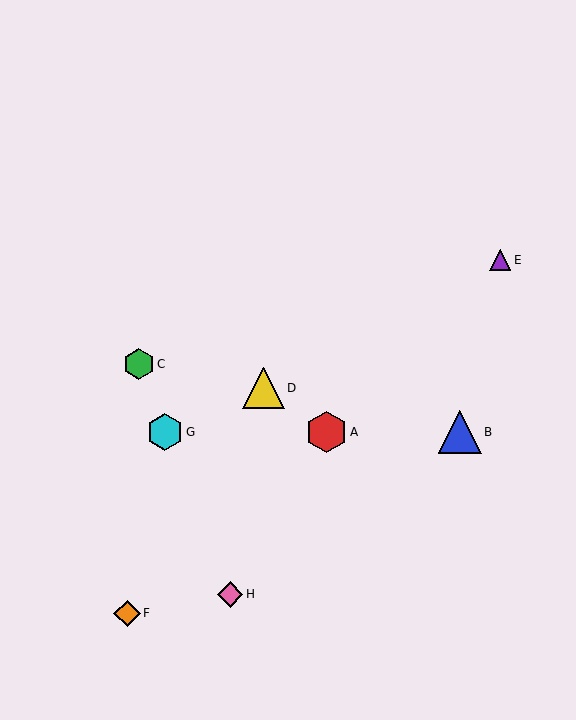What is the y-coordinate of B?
Object B is at y≈432.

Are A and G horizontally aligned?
Yes, both are at y≈432.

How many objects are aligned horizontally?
3 objects (A, B, G) are aligned horizontally.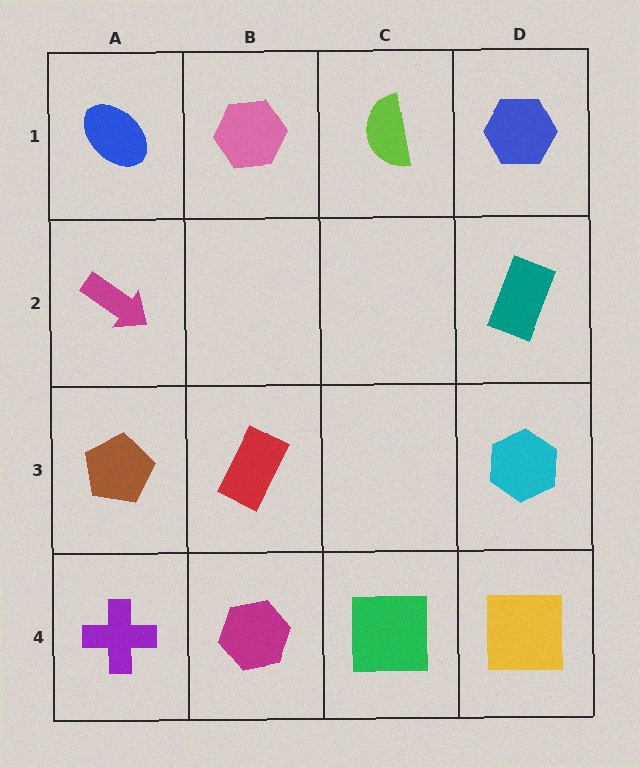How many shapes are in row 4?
4 shapes.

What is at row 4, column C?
A green square.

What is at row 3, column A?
A brown pentagon.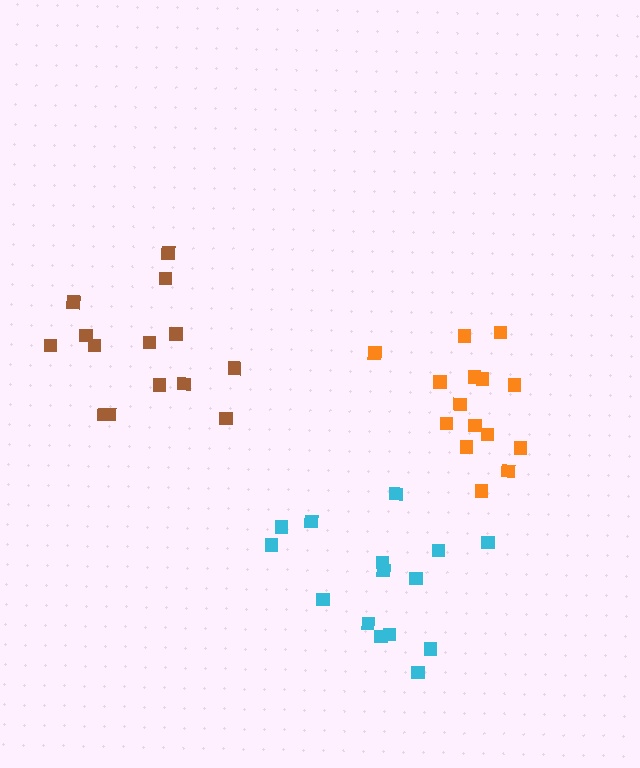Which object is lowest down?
The cyan cluster is bottommost.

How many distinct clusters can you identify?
There are 3 distinct clusters.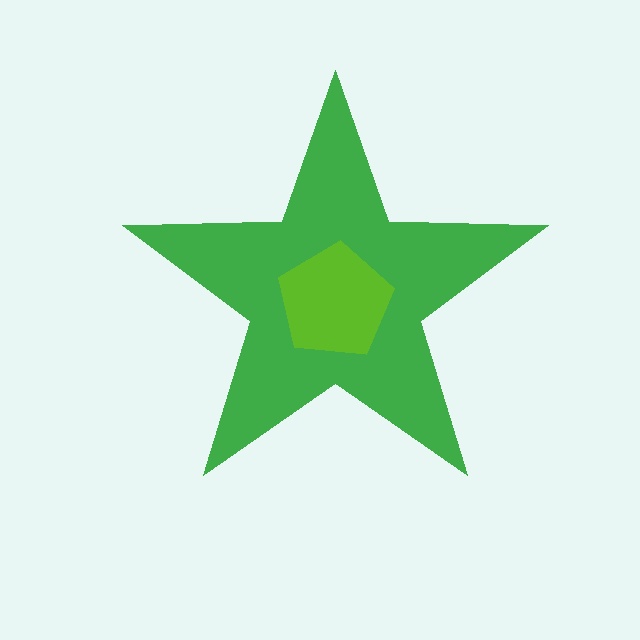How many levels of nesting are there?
2.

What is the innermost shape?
The lime pentagon.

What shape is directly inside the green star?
The lime pentagon.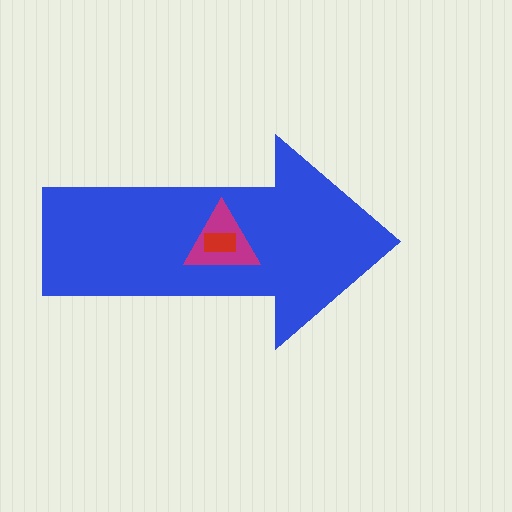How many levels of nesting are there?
3.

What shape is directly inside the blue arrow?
The magenta triangle.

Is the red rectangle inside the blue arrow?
Yes.